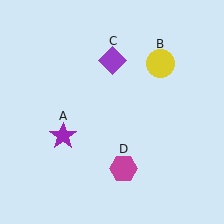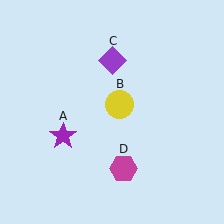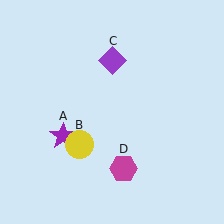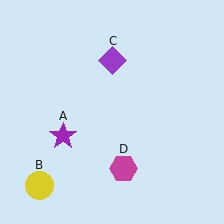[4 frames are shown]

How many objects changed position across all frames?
1 object changed position: yellow circle (object B).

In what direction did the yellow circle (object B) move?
The yellow circle (object B) moved down and to the left.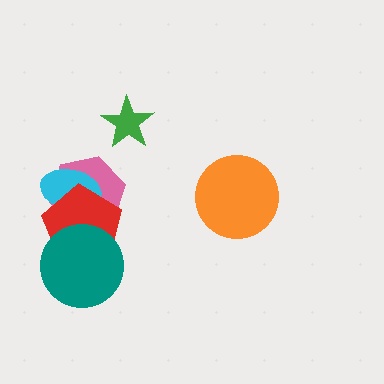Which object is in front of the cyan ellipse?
The red pentagon is in front of the cyan ellipse.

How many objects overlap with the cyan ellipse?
2 objects overlap with the cyan ellipse.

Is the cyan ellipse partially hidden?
Yes, it is partially covered by another shape.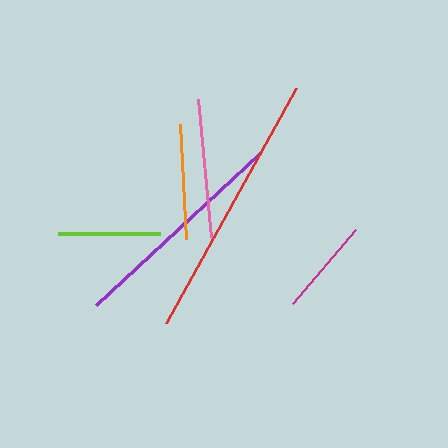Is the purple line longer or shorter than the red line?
The red line is longer than the purple line.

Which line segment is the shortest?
The magenta line is the shortest at approximately 97 pixels.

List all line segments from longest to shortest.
From longest to shortest: red, purple, pink, orange, lime, magenta.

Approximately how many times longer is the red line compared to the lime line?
The red line is approximately 2.6 times the length of the lime line.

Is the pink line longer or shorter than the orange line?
The pink line is longer than the orange line.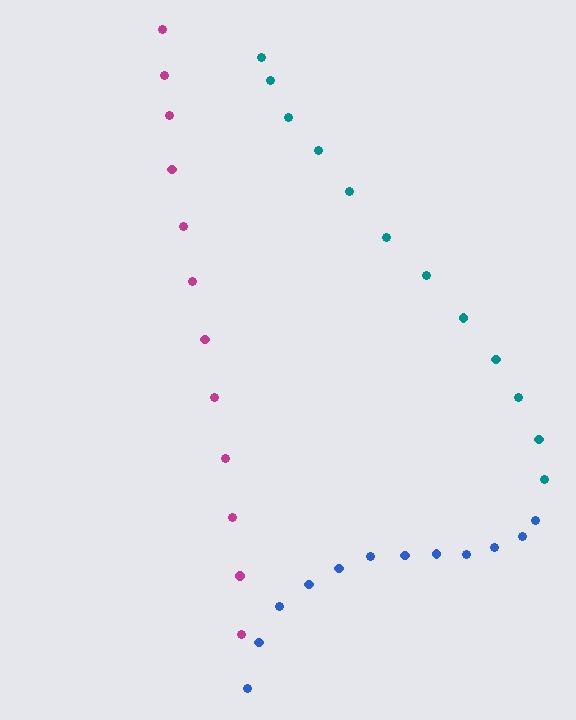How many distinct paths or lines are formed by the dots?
There are 3 distinct paths.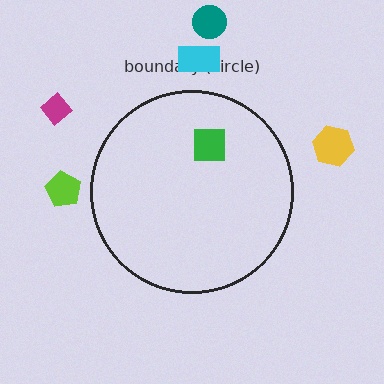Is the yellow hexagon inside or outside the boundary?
Outside.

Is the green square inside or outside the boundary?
Inside.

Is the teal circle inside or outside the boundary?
Outside.